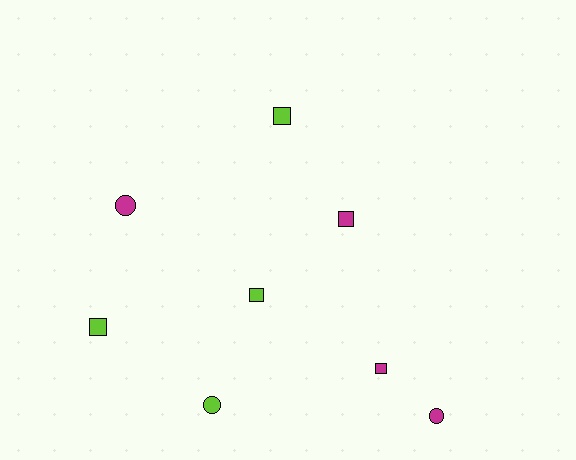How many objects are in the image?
There are 8 objects.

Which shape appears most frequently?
Square, with 5 objects.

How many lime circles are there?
There is 1 lime circle.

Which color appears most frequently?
Magenta, with 4 objects.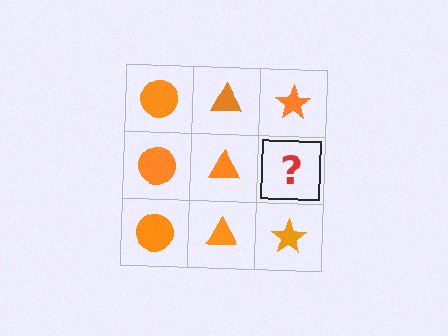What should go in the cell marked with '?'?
The missing cell should contain an orange star.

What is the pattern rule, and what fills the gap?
The rule is that each column has a consistent shape. The gap should be filled with an orange star.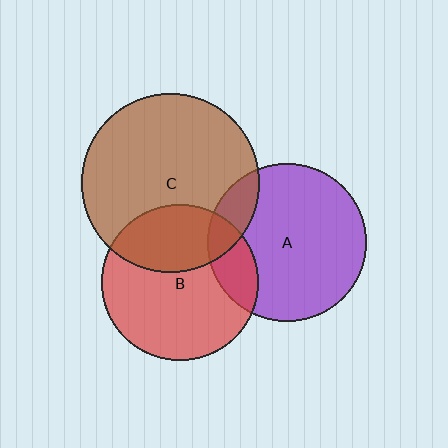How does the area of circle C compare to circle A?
Approximately 1.3 times.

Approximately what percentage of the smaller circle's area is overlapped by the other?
Approximately 15%.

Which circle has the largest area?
Circle C (brown).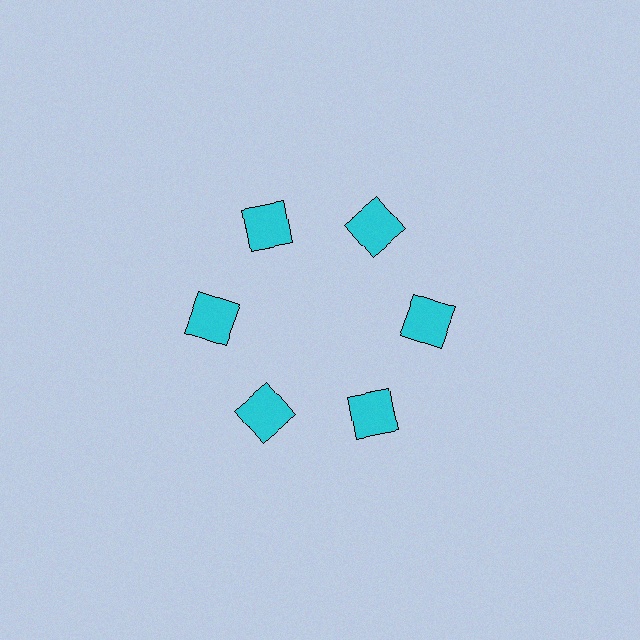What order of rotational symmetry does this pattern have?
This pattern has 6-fold rotational symmetry.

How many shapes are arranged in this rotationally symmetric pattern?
There are 6 shapes, arranged in 6 groups of 1.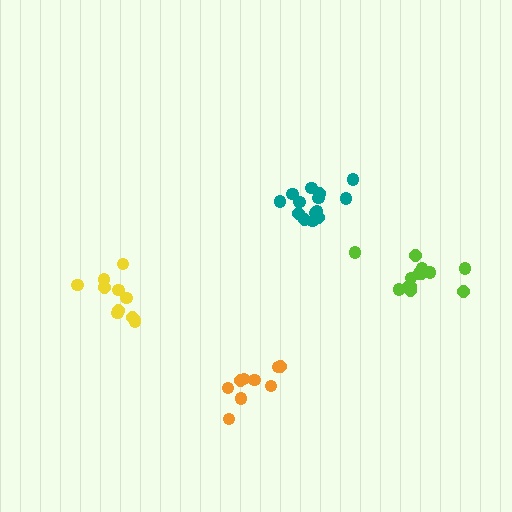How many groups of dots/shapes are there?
There are 4 groups.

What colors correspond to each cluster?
The clusters are colored: orange, teal, lime, yellow.